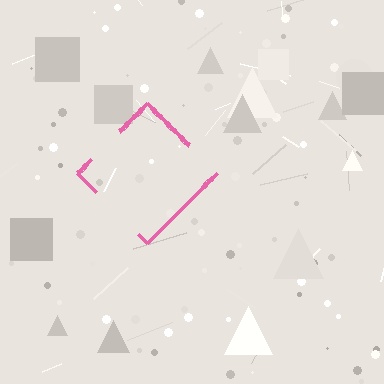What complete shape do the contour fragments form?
The contour fragments form a diamond.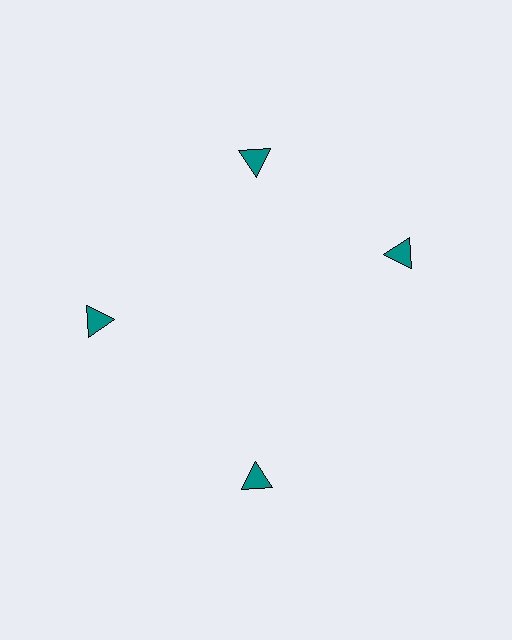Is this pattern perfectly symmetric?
No. The 4 teal triangles are arranged in a ring, but one element near the 3 o'clock position is rotated out of alignment along the ring, breaking the 4-fold rotational symmetry.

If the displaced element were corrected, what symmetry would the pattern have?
It would have 4-fold rotational symmetry — the pattern would map onto itself every 90 degrees.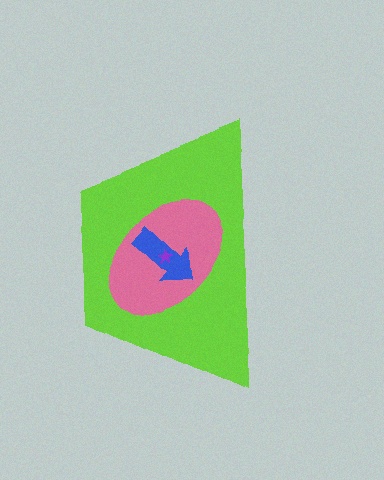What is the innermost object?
The purple star.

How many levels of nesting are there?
4.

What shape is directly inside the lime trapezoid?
The pink ellipse.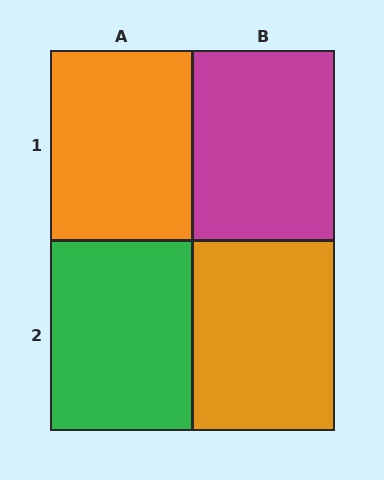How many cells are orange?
2 cells are orange.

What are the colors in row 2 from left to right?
Green, orange.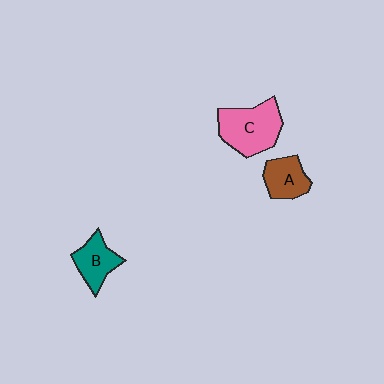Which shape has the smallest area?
Shape A (brown).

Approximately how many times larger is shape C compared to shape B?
Approximately 1.6 times.